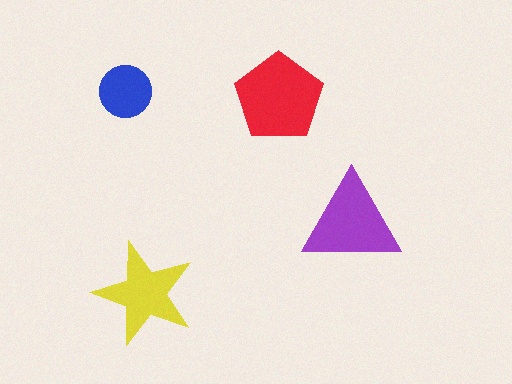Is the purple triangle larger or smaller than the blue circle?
Larger.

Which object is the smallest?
The blue circle.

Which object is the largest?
The red pentagon.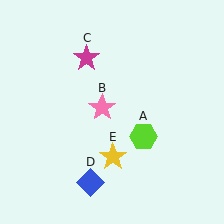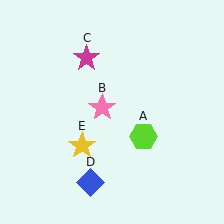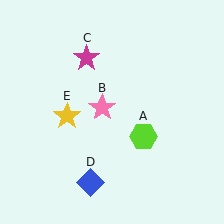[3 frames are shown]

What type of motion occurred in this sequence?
The yellow star (object E) rotated clockwise around the center of the scene.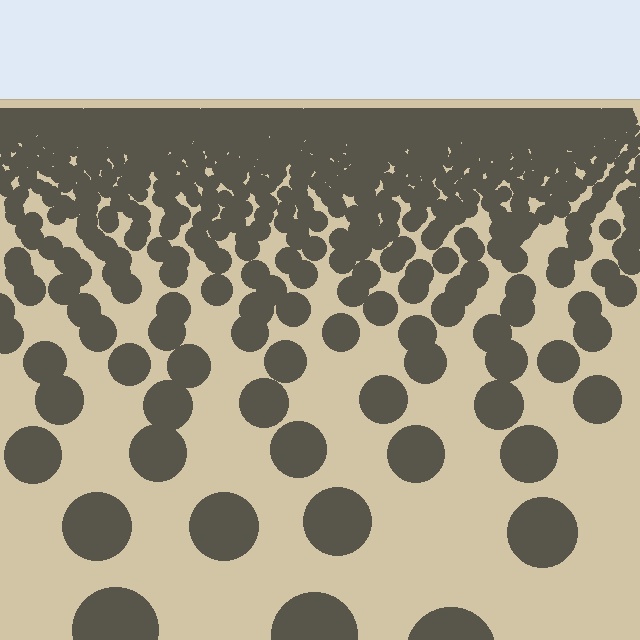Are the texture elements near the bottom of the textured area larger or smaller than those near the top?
Larger. Near the bottom, elements are closer to the viewer and appear at a bigger on-screen size.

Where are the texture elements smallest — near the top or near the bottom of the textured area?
Near the top.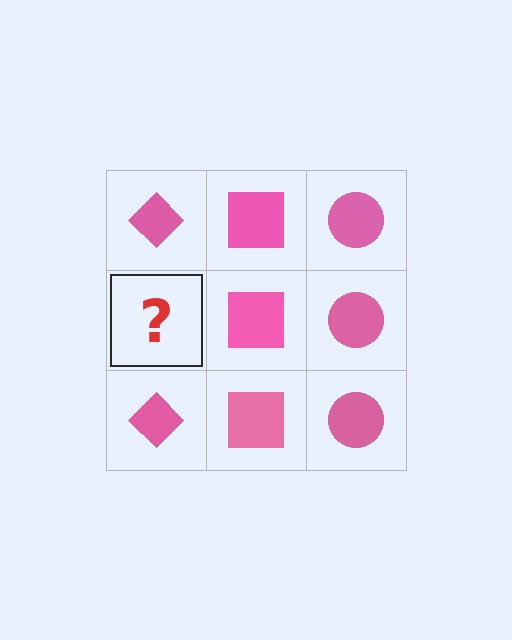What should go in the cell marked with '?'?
The missing cell should contain a pink diamond.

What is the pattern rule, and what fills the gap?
The rule is that each column has a consistent shape. The gap should be filled with a pink diamond.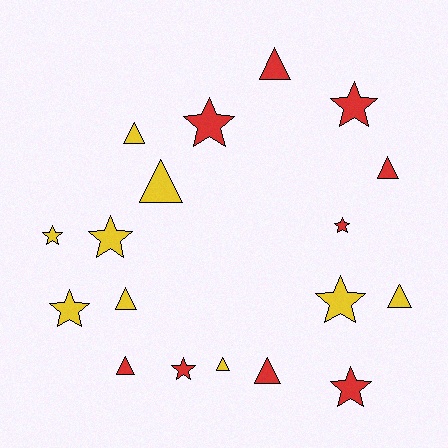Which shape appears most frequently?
Triangle, with 9 objects.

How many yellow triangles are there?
There are 5 yellow triangles.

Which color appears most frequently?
Red, with 9 objects.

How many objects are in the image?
There are 18 objects.